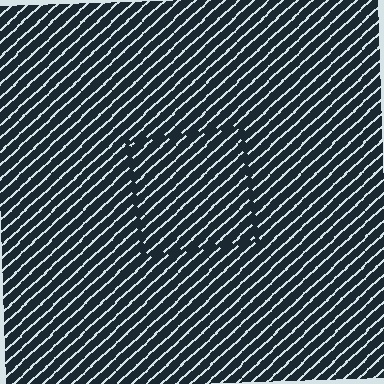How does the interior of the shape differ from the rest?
The interior of the shape contains the same grating, shifted by half a period — the contour is defined by the phase discontinuity where line-ends from the inner and outer gratings abut.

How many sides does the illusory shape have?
4 sides — the line-ends trace a square.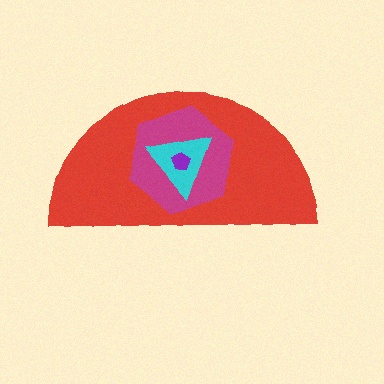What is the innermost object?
The purple pentagon.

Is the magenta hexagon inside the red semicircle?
Yes.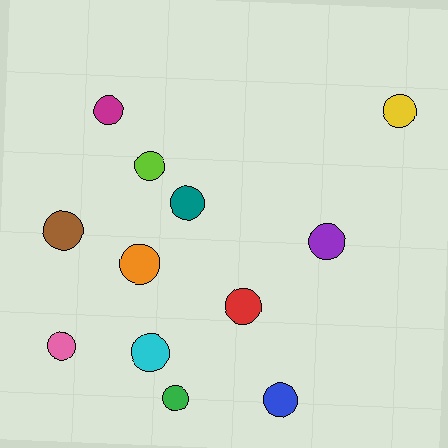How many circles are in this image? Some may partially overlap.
There are 12 circles.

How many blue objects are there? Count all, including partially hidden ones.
There is 1 blue object.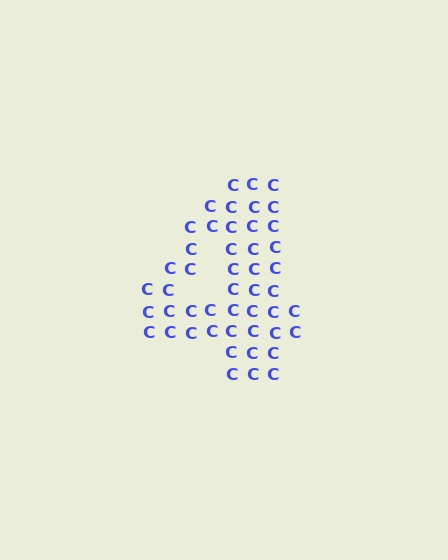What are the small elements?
The small elements are letter C's.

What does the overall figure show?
The overall figure shows the digit 4.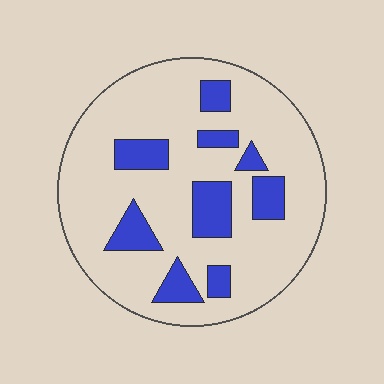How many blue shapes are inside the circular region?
9.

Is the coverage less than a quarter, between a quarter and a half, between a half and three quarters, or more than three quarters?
Less than a quarter.